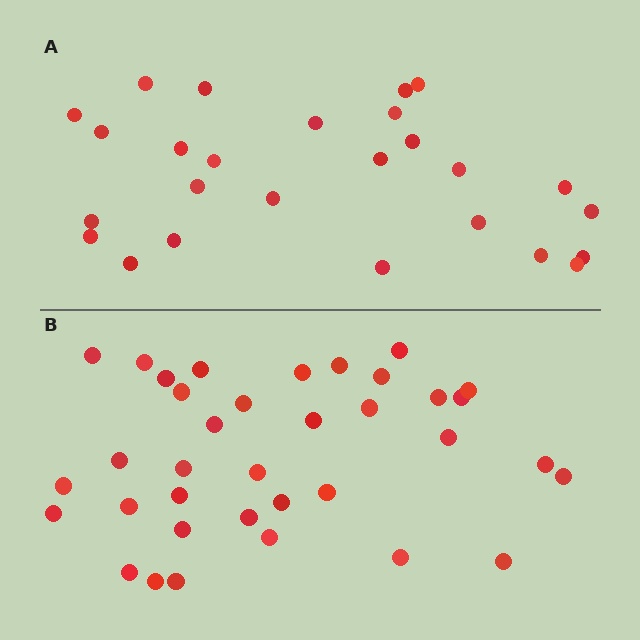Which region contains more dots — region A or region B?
Region B (the bottom region) has more dots.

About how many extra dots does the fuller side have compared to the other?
Region B has roughly 10 or so more dots than region A.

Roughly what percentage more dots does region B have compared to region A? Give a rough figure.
About 40% more.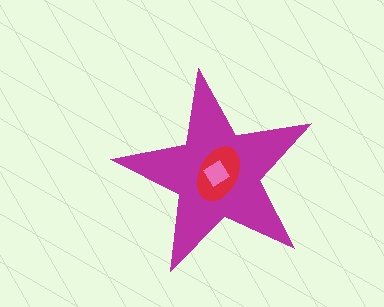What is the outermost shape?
The magenta star.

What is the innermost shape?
The pink diamond.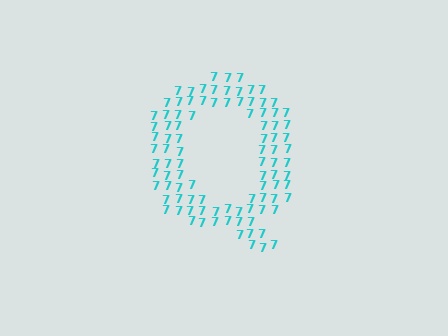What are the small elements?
The small elements are digit 7's.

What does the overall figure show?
The overall figure shows the letter Q.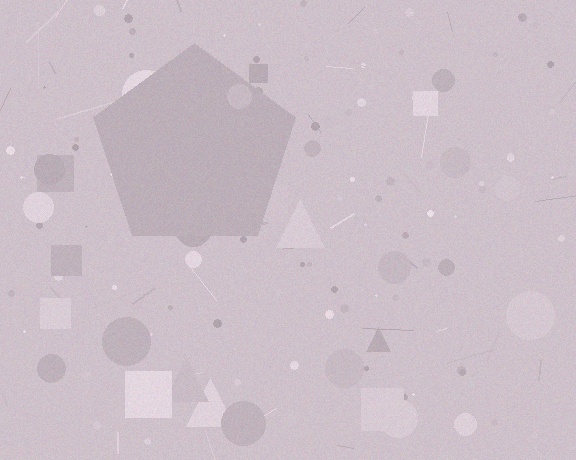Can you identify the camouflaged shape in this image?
The camouflaged shape is a pentagon.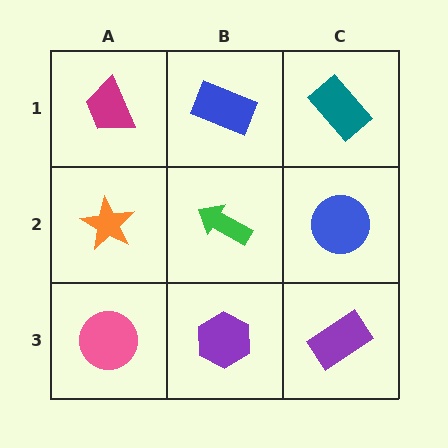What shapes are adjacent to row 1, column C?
A blue circle (row 2, column C), a blue rectangle (row 1, column B).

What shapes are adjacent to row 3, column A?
An orange star (row 2, column A), a purple hexagon (row 3, column B).